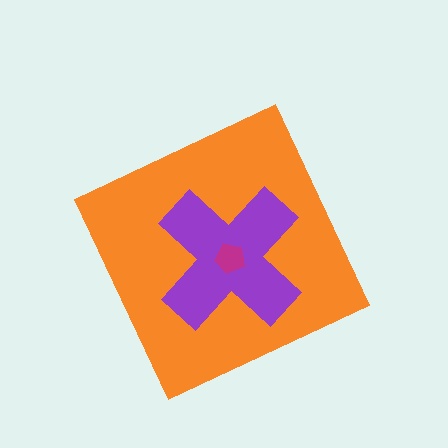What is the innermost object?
The magenta pentagon.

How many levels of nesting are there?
3.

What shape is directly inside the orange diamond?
The purple cross.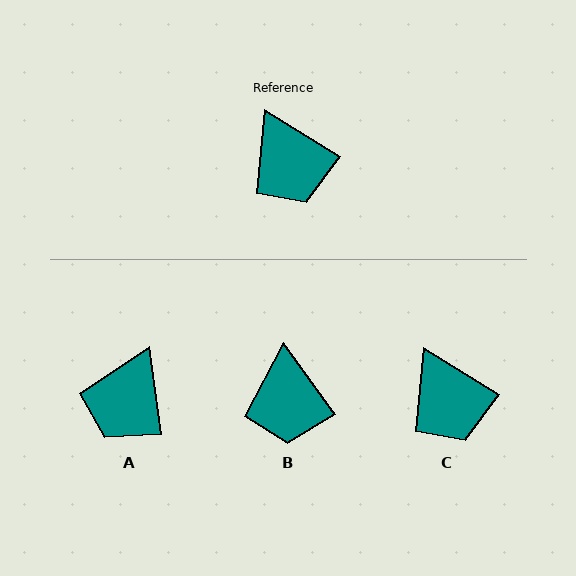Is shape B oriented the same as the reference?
No, it is off by about 22 degrees.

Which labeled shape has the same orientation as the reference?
C.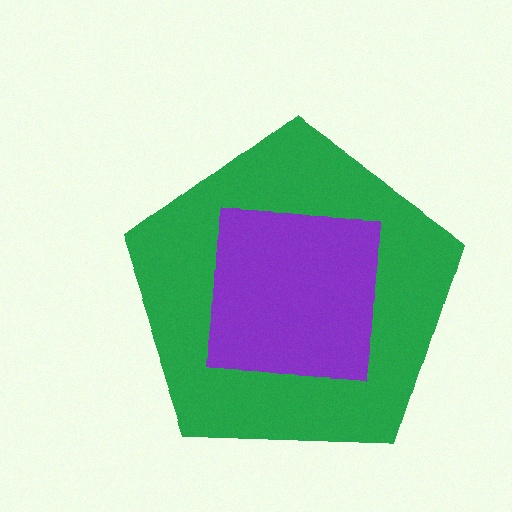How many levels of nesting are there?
2.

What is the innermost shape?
The purple square.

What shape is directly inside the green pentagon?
The purple square.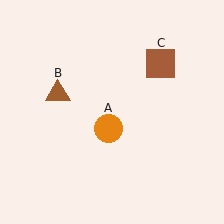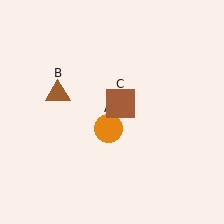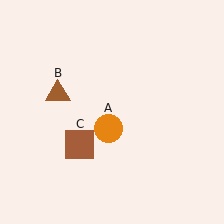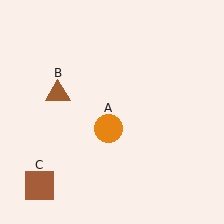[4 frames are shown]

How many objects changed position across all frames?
1 object changed position: brown square (object C).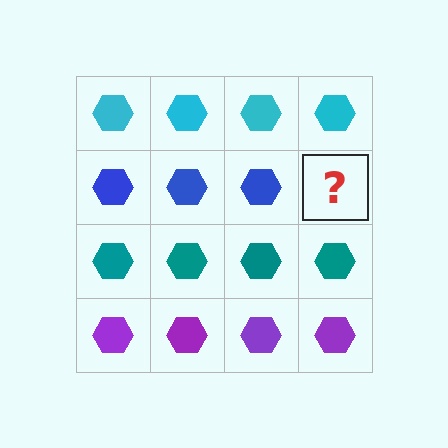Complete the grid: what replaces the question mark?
The question mark should be replaced with a blue hexagon.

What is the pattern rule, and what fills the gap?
The rule is that each row has a consistent color. The gap should be filled with a blue hexagon.